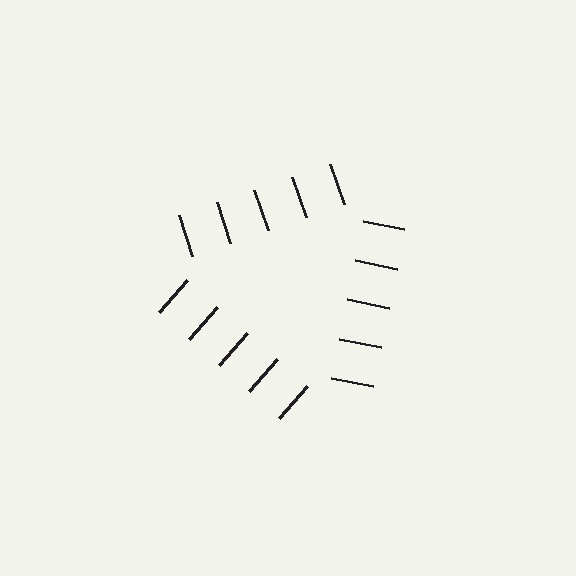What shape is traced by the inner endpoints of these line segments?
An illusory triangle — the line segments terminate on its edges but no continuous stroke is drawn.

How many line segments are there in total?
15 — 5 along each of the 3 edges.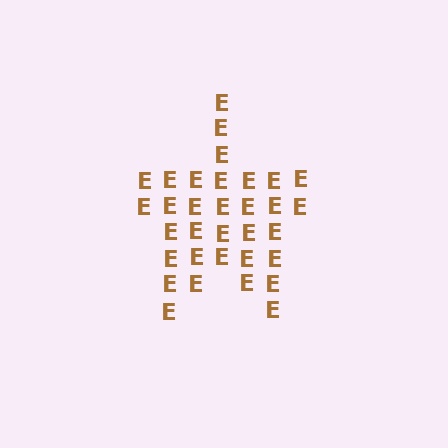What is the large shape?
The large shape is a star.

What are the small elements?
The small elements are letter E's.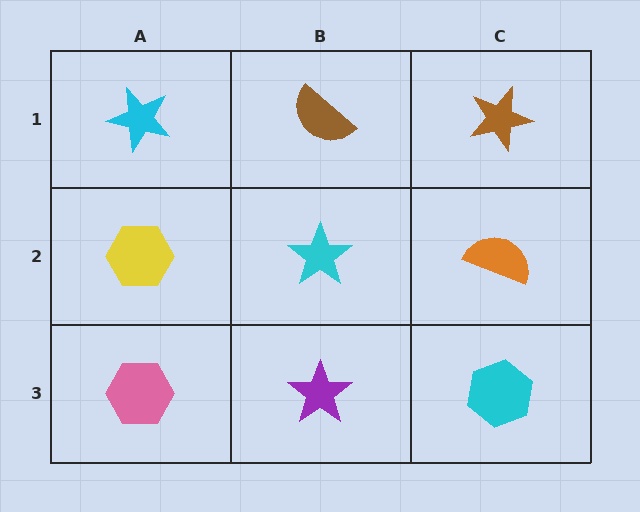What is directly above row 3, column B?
A cyan star.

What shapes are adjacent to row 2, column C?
A brown star (row 1, column C), a cyan hexagon (row 3, column C), a cyan star (row 2, column B).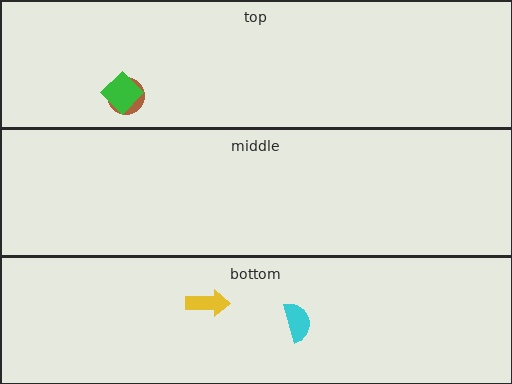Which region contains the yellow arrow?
The bottom region.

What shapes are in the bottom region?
The yellow arrow, the cyan semicircle.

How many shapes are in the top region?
2.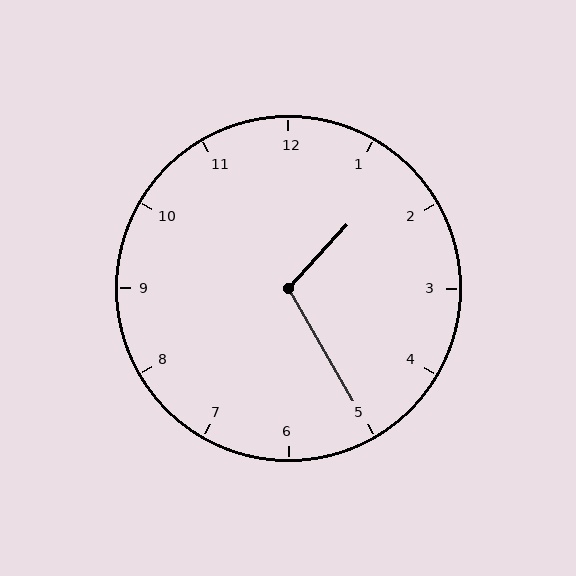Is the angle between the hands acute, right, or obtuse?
It is obtuse.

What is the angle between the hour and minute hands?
Approximately 108 degrees.